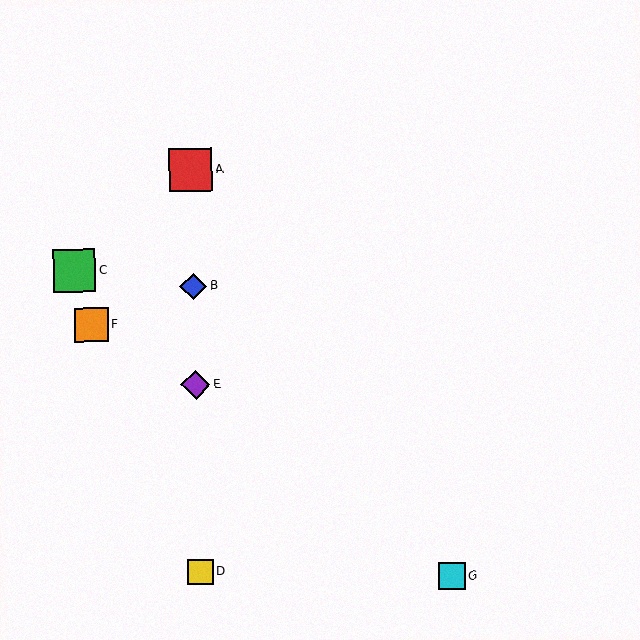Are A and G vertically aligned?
No, A is at x≈191 and G is at x≈452.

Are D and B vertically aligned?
Yes, both are at x≈200.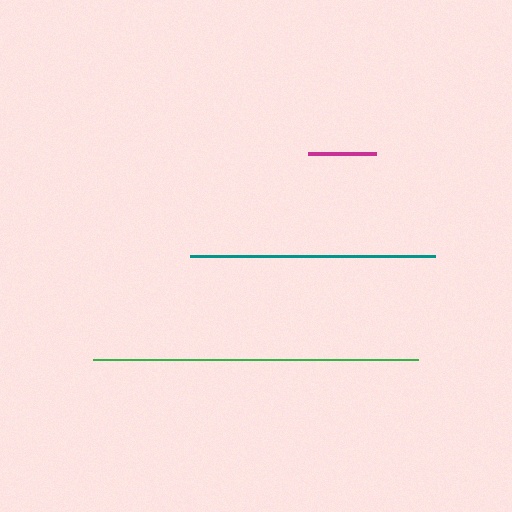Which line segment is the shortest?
The magenta line is the shortest at approximately 68 pixels.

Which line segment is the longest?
The green line is the longest at approximately 325 pixels.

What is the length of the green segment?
The green segment is approximately 325 pixels long.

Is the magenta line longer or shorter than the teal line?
The teal line is longer than the magenta line.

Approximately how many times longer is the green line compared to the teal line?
The green line is approximately 1.3 times the length of the teal line.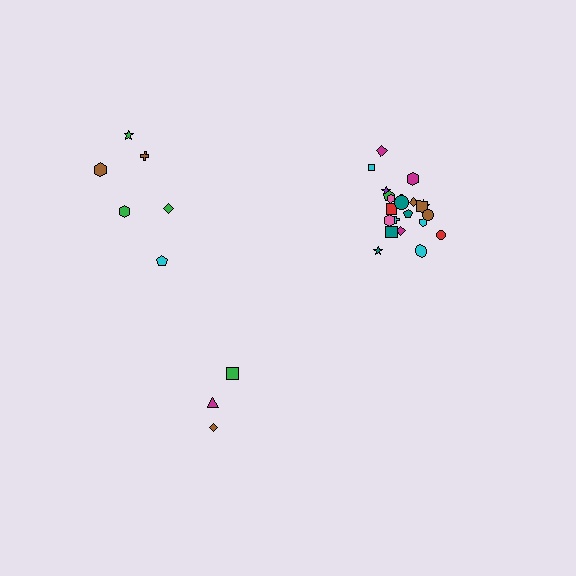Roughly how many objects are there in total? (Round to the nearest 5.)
Roughly 30 objects in total.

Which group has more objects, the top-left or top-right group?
The top-right group.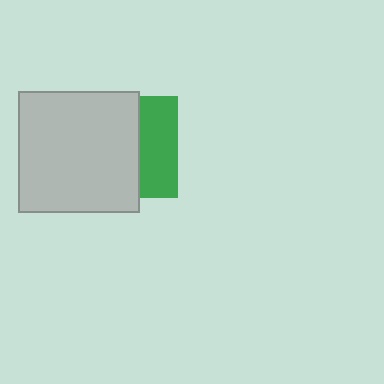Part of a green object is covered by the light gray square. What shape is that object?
It is a square.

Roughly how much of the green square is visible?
A small part of it is visible (roughly 37%).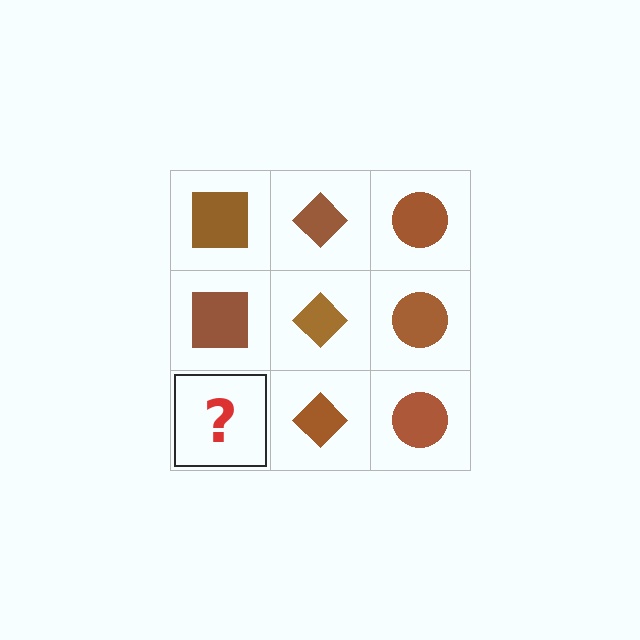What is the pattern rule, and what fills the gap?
The rule is that each column has a consistent shape. The gap should be filled with a brown square.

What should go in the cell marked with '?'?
The missing cell should contain a brown square.